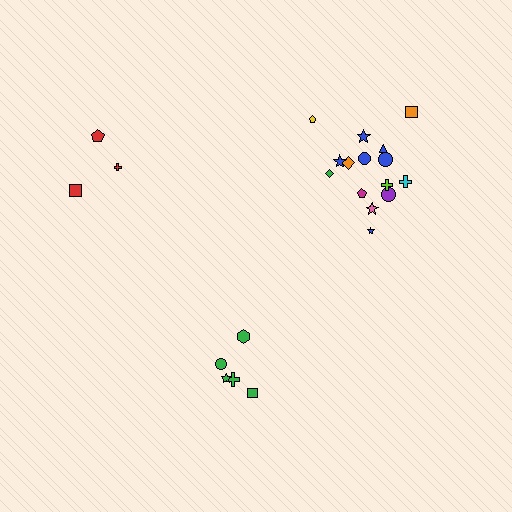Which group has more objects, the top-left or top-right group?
The top-right group.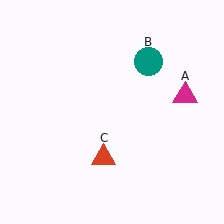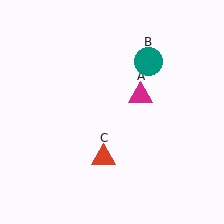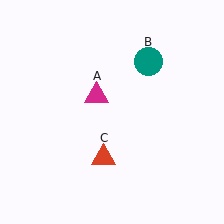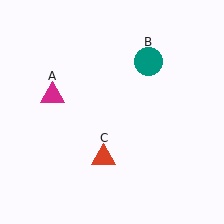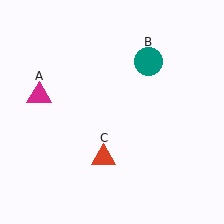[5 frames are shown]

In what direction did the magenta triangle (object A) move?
The magenta triangle (object A) moved left.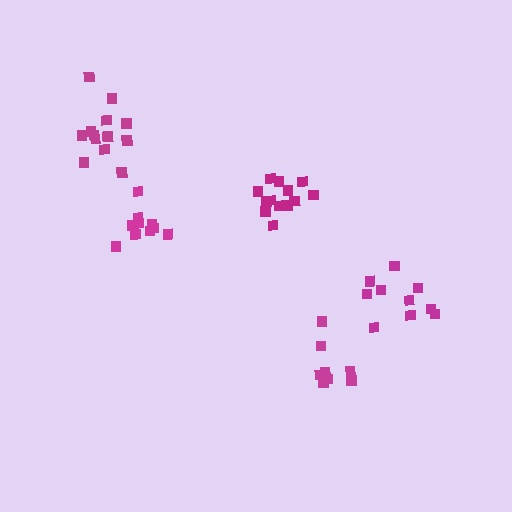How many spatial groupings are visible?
There are 5 spatial groupings.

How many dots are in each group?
Group 1: 13 dots, Group 2: 8 dots, Group 3: 10 dots, Group 4: 11 dots, Group 5: 13 dots (55 total).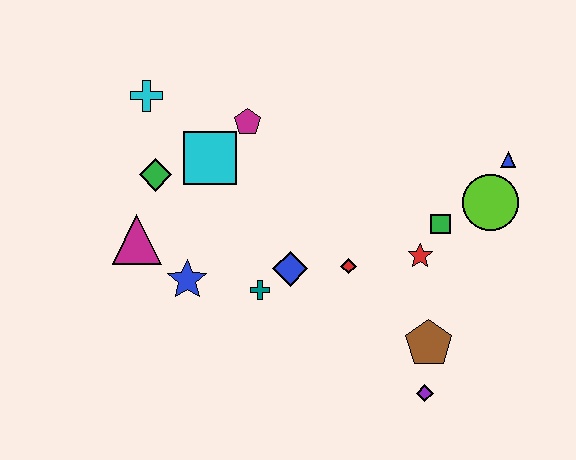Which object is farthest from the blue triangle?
The magenta triangle is farthest from the blue triangle.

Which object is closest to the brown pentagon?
The purple diamond is closest to the brown pentagon.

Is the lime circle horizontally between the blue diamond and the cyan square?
No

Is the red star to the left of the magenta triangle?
No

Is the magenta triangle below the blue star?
No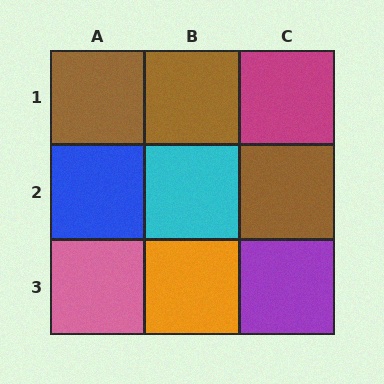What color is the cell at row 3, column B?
Orange.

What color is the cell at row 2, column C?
Brown.